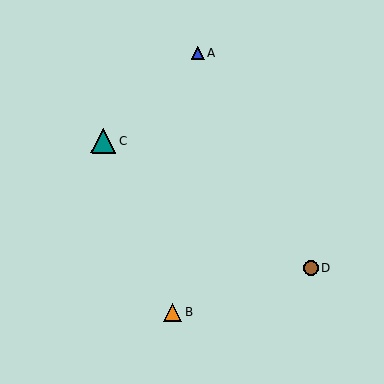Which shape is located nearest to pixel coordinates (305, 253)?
The brown circle (labeled D) at (310, 267) is nearest to that location.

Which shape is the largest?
The teal triangle (labeled C) is the largest.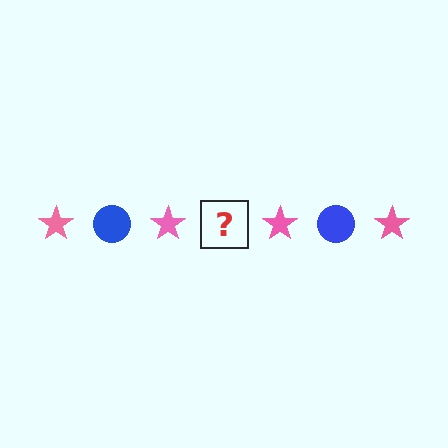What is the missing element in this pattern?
The missing element is a blue circle.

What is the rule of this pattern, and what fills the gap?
The rule is that the pattern alternates between pink star and blue circle. The gap should be filled with a blue circle.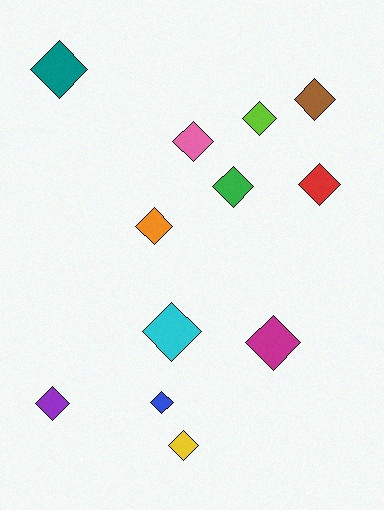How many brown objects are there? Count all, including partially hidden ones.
There is 1 brown object.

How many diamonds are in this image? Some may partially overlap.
There are 12 diamonds.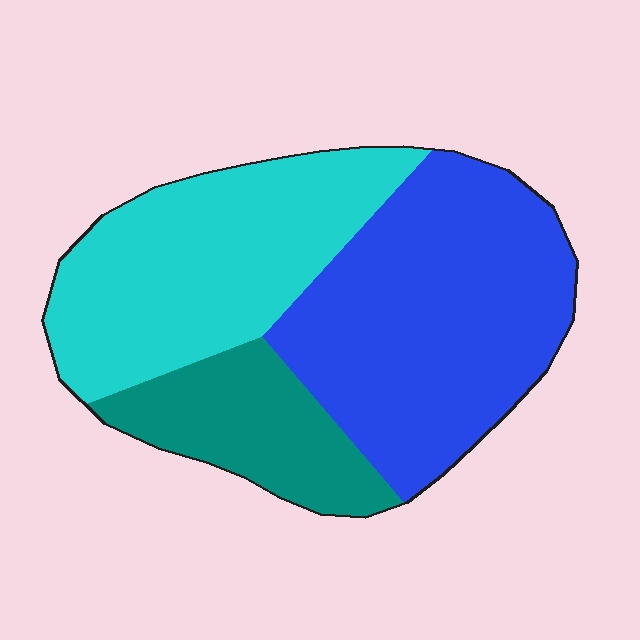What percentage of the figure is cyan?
Cyan covers 36% of the figure.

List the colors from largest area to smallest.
From largest to smallest: blue, cyan, teal.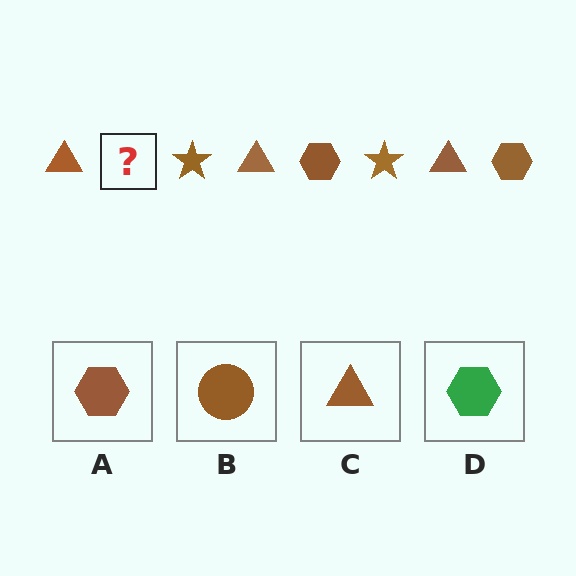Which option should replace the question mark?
Option A.